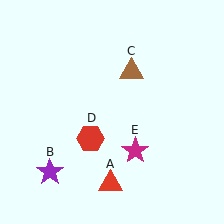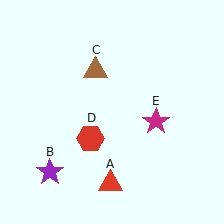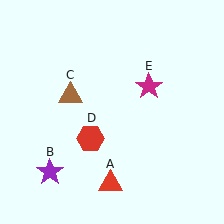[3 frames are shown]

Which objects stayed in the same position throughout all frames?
Red triangle (object A) and purple star (object B) and red hexagon (object D) remained stationary.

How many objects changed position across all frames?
2 objects changed position: brown triangle (object C), magenta star (object E).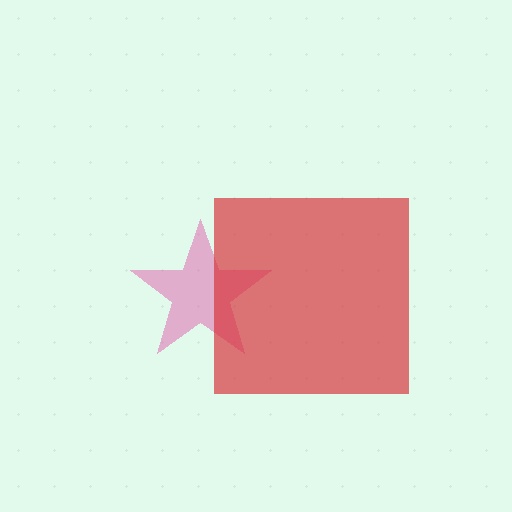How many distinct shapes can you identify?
There are 2 distinct shapes: a pink star, a red square.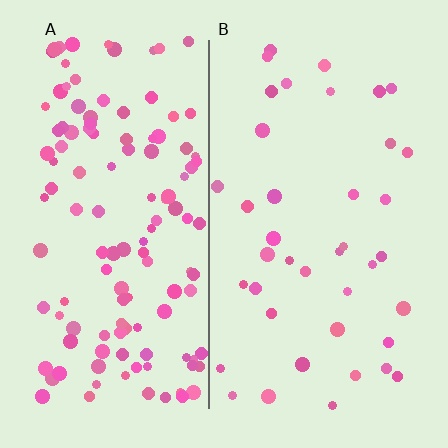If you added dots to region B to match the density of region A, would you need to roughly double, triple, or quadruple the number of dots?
Approximately triple.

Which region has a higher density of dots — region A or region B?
A (the left).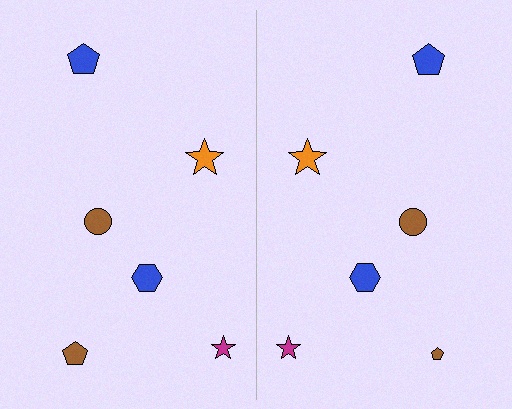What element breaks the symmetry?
The brown pentagon on the right side has a different size than its mirror counterpart.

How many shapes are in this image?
There are 12 shapes in this image.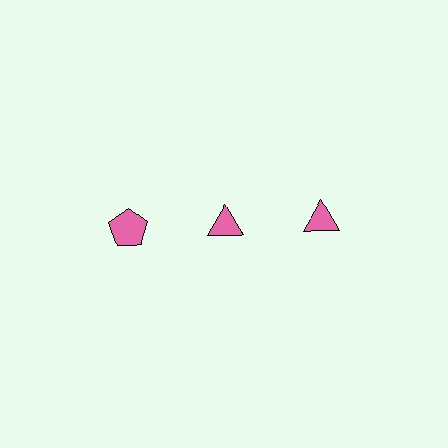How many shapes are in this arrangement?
There are 3 shapes arranged in a grid pattern.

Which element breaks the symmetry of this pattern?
The pink pentagon in the top row, leftmost column breaks the symmetry. All other shapes are pink triangles.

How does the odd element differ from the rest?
It has a different shape: pentagon instead of triangle.